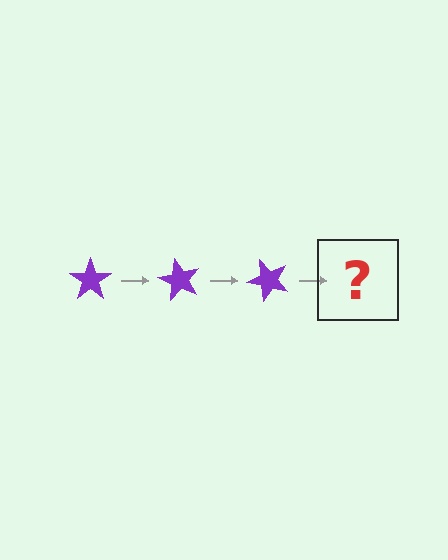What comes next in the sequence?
The next element should be a purple star rotated 180 degrees.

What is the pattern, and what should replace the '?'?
The pattern is that the star rotates 60 degrees each step. The '?' should be a purple star rotated 180 degrees.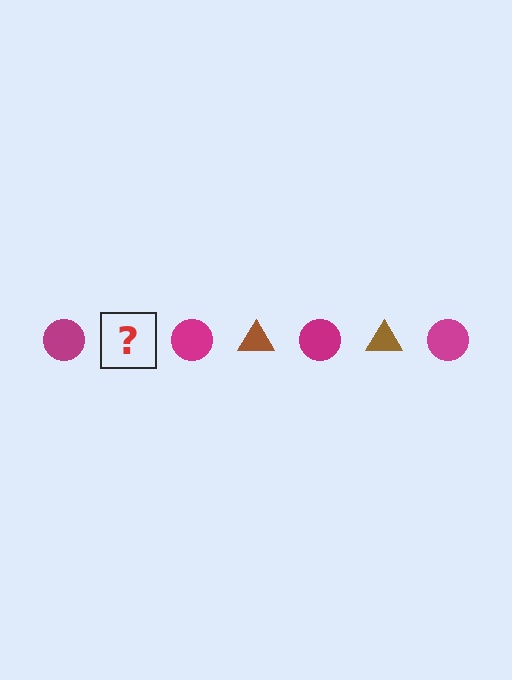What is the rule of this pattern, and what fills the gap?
The rule is that the pattern alternates between magenta circle and brown triangle. The gap should be filled with a brown triangle.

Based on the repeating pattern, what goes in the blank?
The blank should be a brown triangle.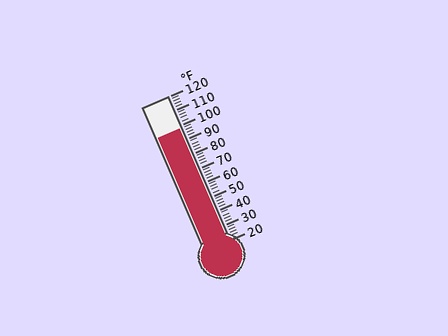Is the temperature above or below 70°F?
The temperature is above 70°F.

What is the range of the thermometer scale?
The thermometer scale ranges from 20°F to 120°F.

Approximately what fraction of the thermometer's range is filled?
The thermometer is filled to approximately 80% of its range.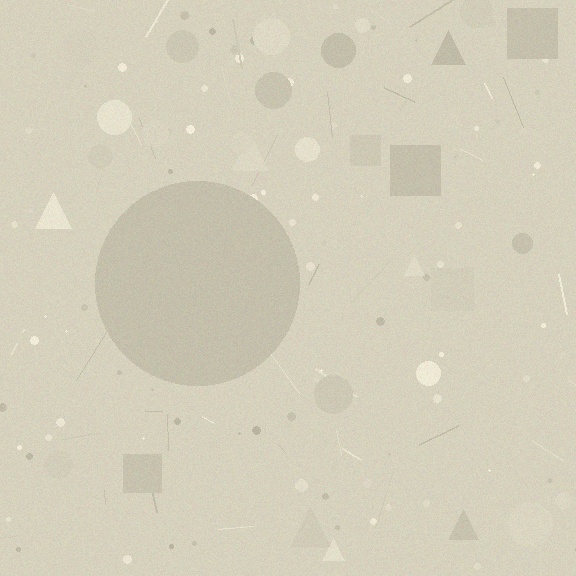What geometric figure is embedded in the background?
A circle is embedded in the background.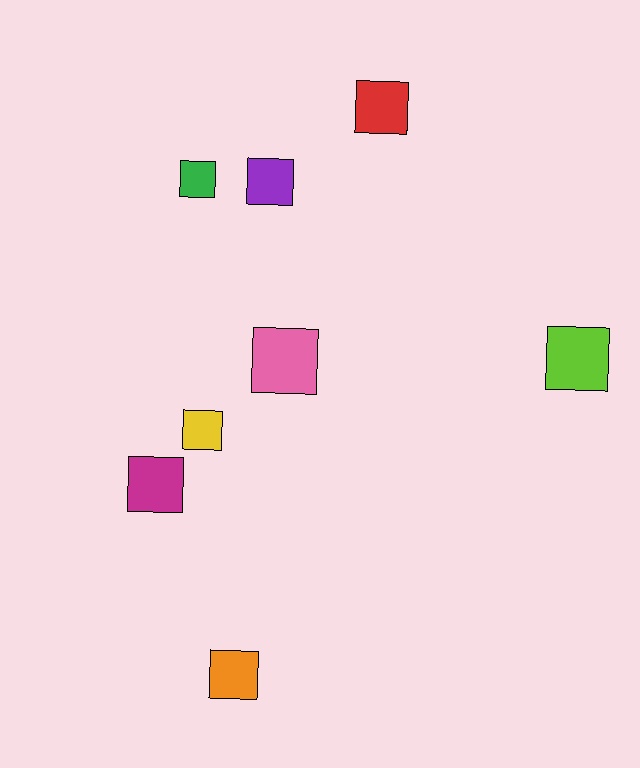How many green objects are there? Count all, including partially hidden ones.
There is 1 green object.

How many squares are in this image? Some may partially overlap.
There are 8 squares.